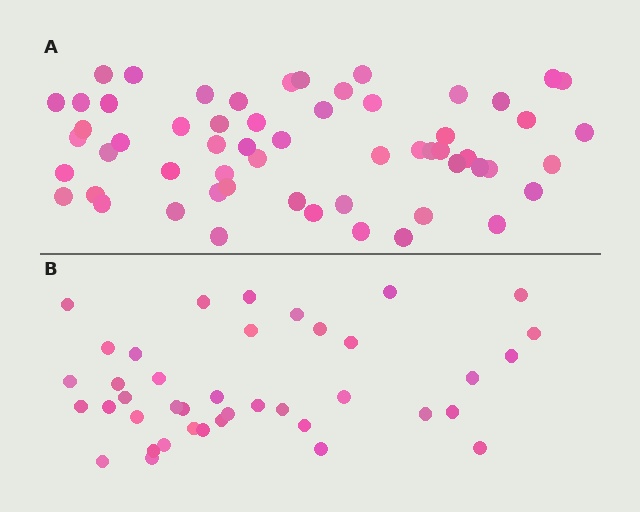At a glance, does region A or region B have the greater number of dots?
Region A (the top region) has more dots.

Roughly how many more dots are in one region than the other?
Region A has approximately 20 more dots than region B.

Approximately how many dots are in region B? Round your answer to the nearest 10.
About 40 dots.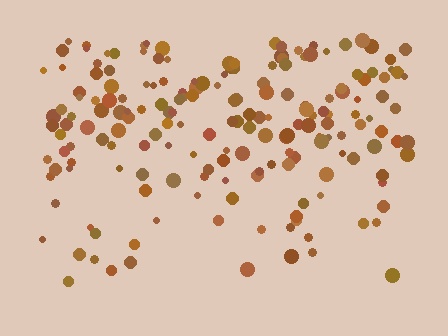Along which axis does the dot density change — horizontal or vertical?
Vertical.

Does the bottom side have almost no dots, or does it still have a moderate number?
Still a moderate number, just noticeably fewer than the top.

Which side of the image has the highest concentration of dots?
The top.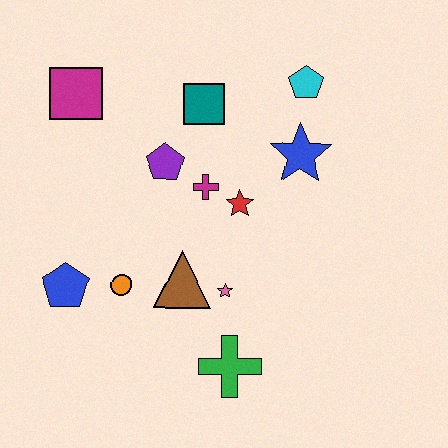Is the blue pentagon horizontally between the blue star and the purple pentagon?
No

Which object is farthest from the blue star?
The blue pentagon is farthest from the blue star.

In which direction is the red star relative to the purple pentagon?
The red star is to the right of the purple pentagon.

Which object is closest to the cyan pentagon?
The blue star is closest to the cyan pentagon.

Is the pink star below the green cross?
No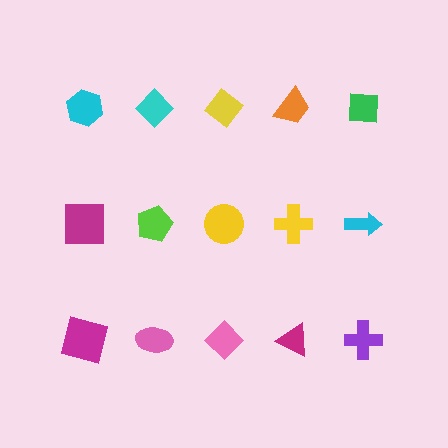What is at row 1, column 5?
A green square.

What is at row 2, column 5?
A cyan arrow.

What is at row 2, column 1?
A magenta square.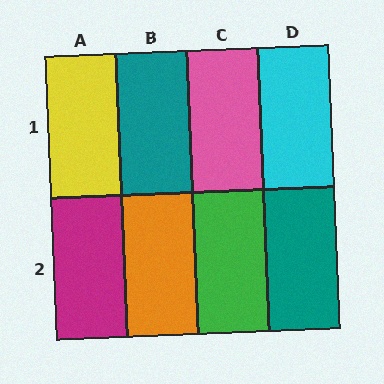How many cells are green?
1 cell is green.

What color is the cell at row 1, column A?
Yellow.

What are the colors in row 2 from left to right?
Magenta, orange, green, teal.